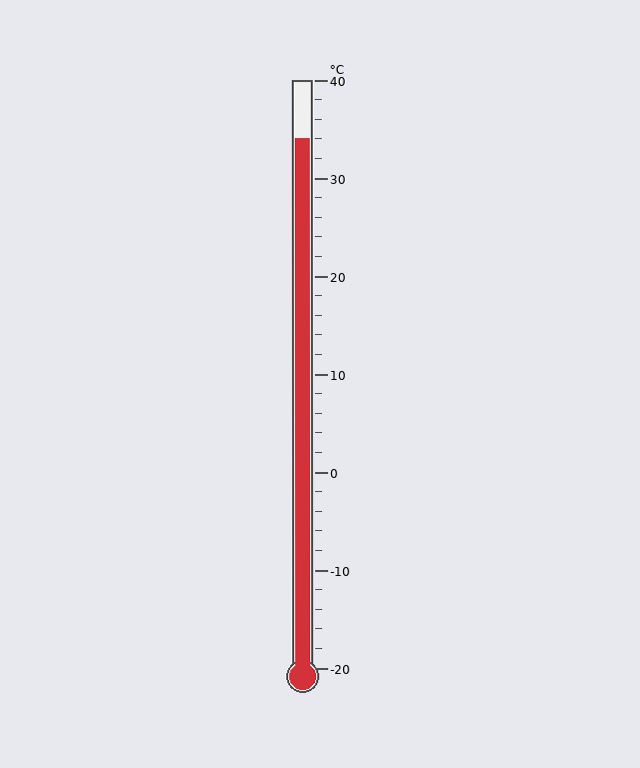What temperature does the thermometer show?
The thermometer shows approximately 34°C.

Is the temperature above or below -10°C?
The temperature is above -10°C.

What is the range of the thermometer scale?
The thermometer scale ranges from -20°C to 40°C.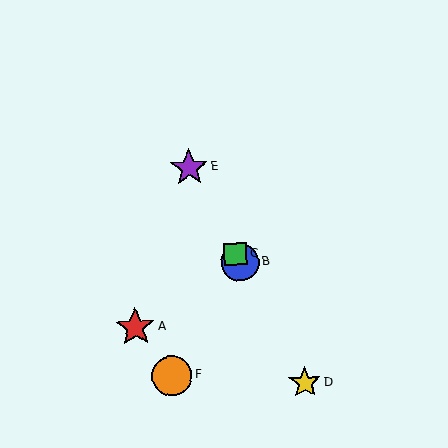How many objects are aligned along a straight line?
4 objects (B, C, D, E) are aligned along a straight line.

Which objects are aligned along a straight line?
Objects B, C, D, E are aligned along a straight line.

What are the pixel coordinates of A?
Object A is at (135, 327).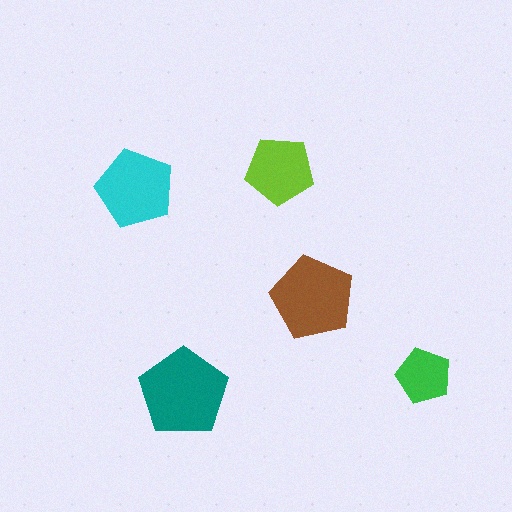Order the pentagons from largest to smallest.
the teal one, the brown one, the cyan one, the lime one, the green one.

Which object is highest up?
The lime pentagon is topmost.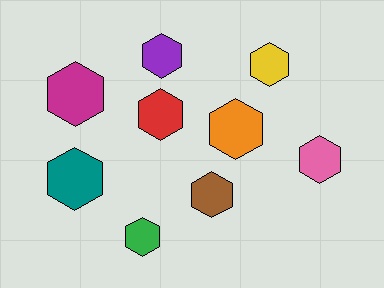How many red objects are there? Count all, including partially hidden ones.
There is 1 red object.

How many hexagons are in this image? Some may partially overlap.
There are 9 hexagons.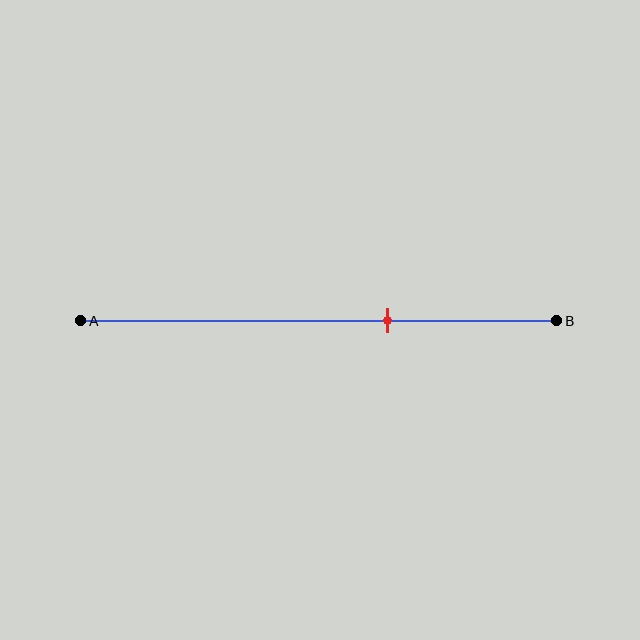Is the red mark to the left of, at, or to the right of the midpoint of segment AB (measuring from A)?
The red mark is to the right of the midpoint of segment AB.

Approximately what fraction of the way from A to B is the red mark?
The red mark is approximately 65% of the way from A to B.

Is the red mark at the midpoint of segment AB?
No, the mark is at about 65% from A, not at the 50% midpoint.